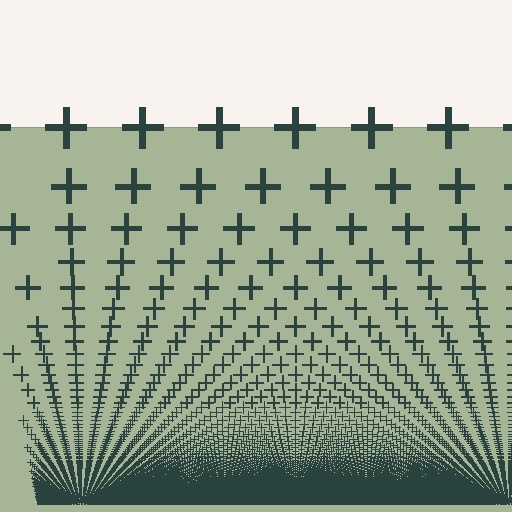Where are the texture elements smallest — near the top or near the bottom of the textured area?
Near the bottom.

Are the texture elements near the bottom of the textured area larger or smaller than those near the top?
Smaller. The gradient is inverted — elements near the bottom are smaller and denser.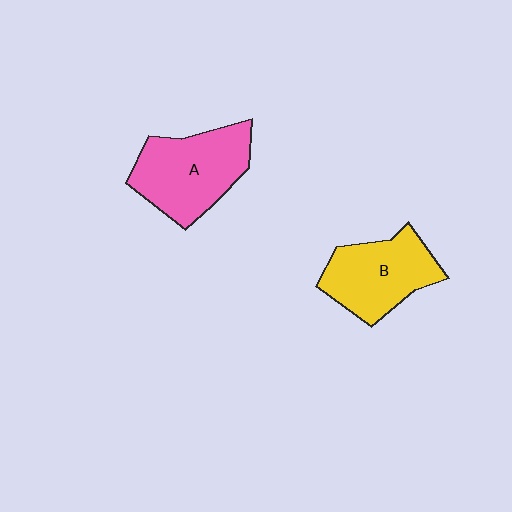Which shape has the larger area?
Shape A (pink).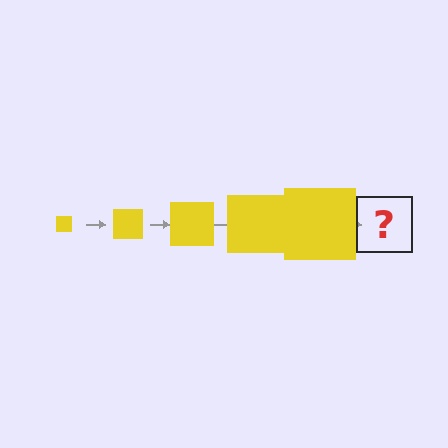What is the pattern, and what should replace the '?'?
The pattern is that the square gets progressively larger each step. The '?' should be a yellow square, larger than the previous one.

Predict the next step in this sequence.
The next step is a yellow square, larger than the previous one.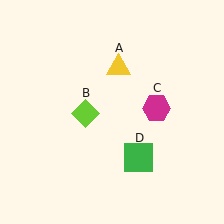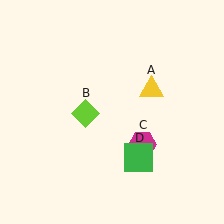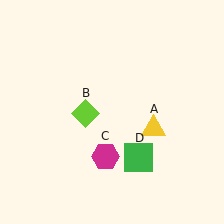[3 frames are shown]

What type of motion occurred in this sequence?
The yellow triangle (object A), magenta hexagon (object C) rotated clockwise around the center of the scene.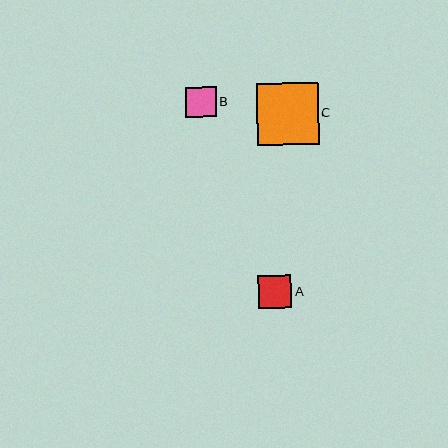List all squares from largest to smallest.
From largest to smallest: C, A, B.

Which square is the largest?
Square C is the largest with a size of approximately 62 pixels.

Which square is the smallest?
Square B is the smallest with a size of approximately 31 pixels.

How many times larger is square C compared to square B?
Square C is approximately 2.0 times the size of square B.